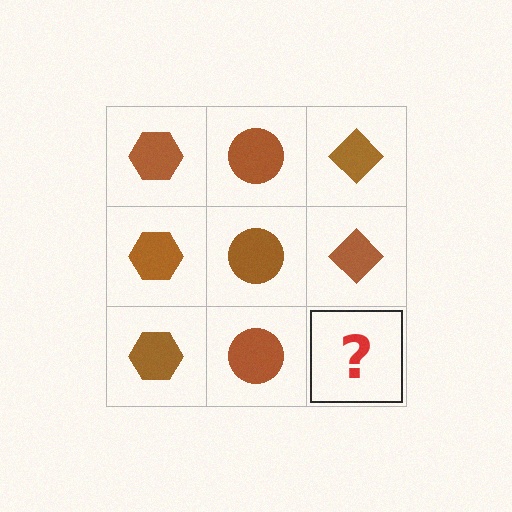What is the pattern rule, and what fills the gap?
The rule is that each column has a consistent shape. The gap should be filled with a brown diamond.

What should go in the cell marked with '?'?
The missing cell should contain a brown diamond.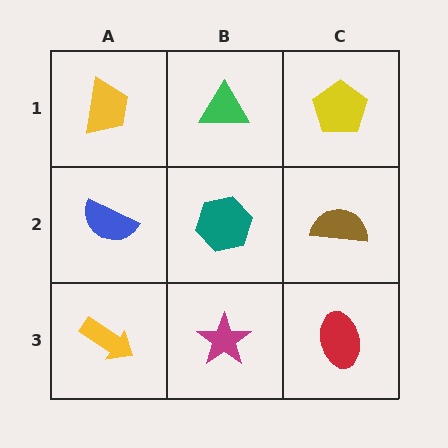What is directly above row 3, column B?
A teal hexagon.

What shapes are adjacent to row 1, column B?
A teal hexagon (row 2, column B), a yellow trapezoid (row 1, column A), a yellow pentagon (row 1, column C).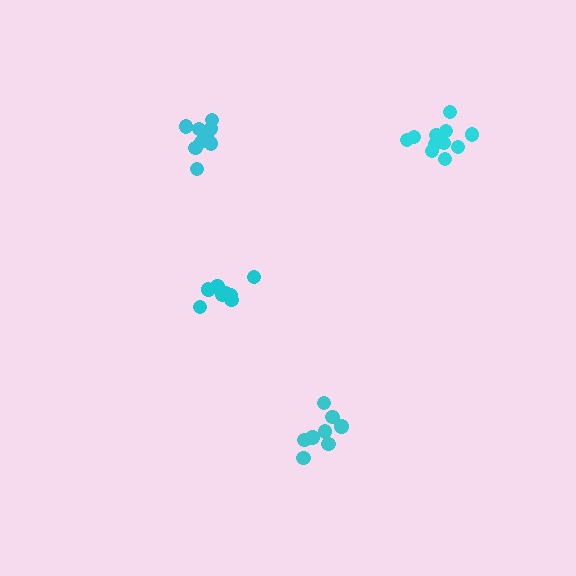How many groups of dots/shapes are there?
There are 4 groups.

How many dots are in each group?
Group 1: 11 dots, Group 2: 9 dots, Group 3: 9 dots, Group 4: 8 dots (37 total).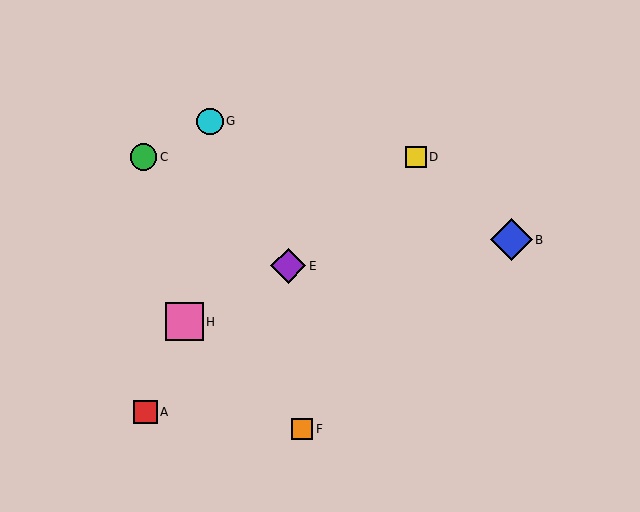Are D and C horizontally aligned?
Yes, both are at y≈157.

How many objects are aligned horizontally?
2 objects (C, D) are aligned horizontally.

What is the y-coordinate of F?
Object F is at y≈429.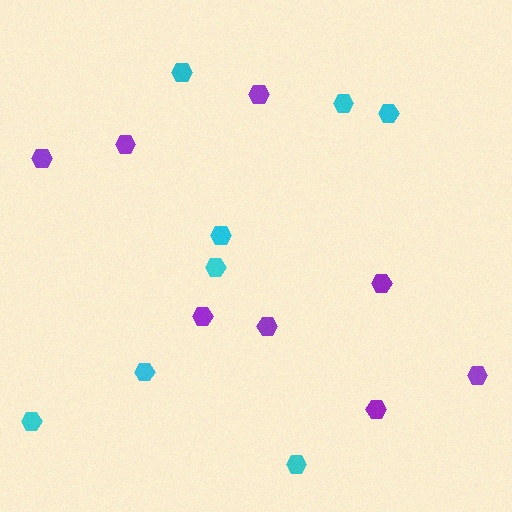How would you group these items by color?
There are 2 groups: one group of purple hexagons (8) and one group of cyan hexagons (8).